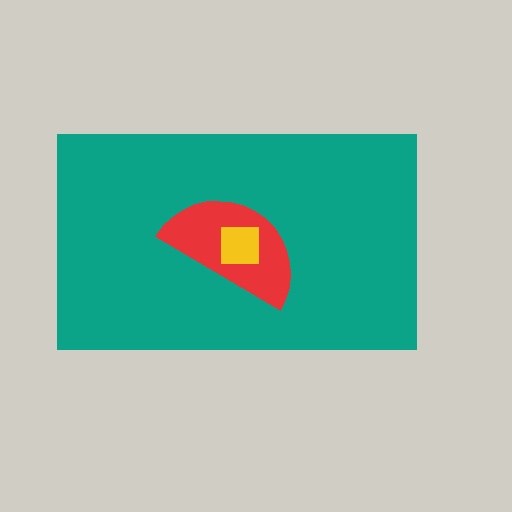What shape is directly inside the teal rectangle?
The red semicircle.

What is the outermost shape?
The teal rectangle.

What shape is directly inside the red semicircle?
The yellow square.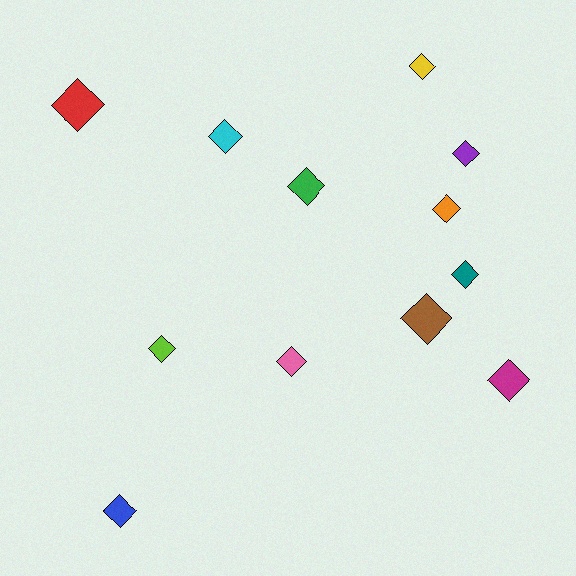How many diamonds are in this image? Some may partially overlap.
There are 12 diamonds.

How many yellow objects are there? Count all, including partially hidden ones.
There is 1 yellow object.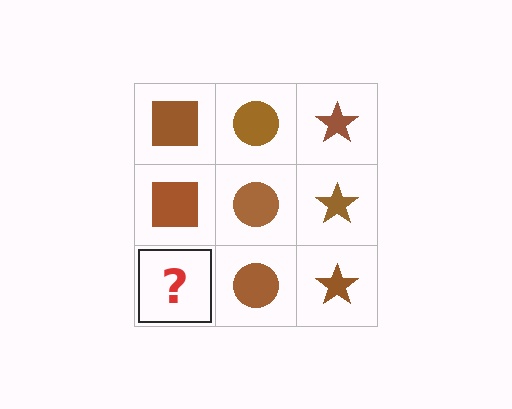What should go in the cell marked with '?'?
The missing cell should contain a brown square.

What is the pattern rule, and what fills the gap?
The rule is that each column has a consistent shape. The gap should be filled with a brown square.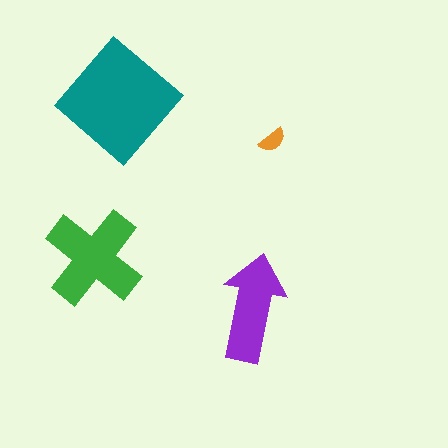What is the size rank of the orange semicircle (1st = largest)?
4th.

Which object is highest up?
The teal diamond is topmost.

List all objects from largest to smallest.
The teal diamond, the green cross, the purple arrow, the orange semicircle.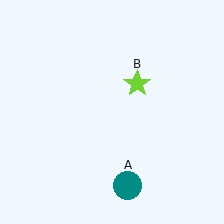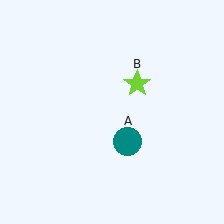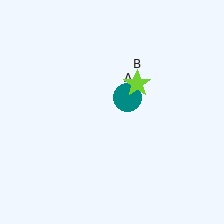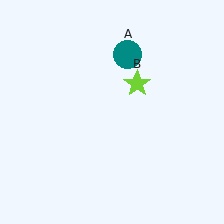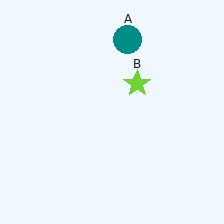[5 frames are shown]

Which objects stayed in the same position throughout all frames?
Lime star (object B) remained stationary.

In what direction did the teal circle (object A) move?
The teal circle (object A) moved up.